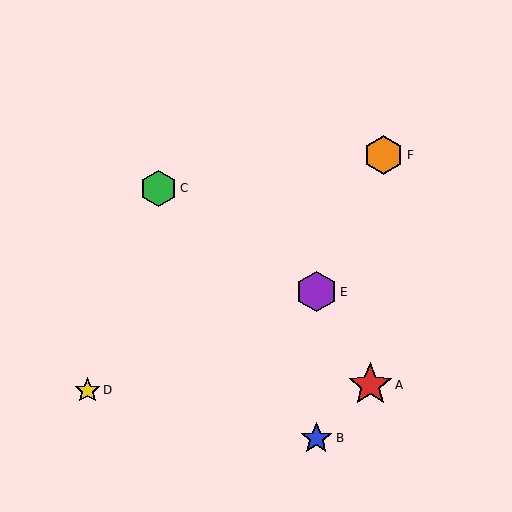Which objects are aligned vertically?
Objects B, E are aligned vertically.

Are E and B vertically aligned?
Yes, both are at x≈316.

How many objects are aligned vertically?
2 objects (B, E) are aligned vertically.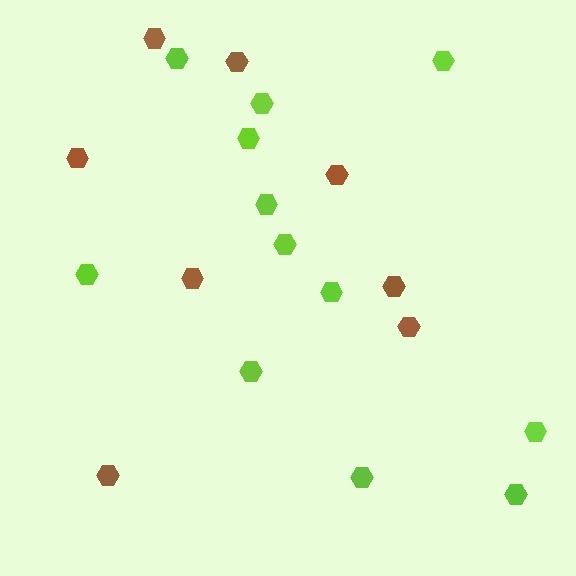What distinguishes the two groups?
There are 2 groups: one group of brown hexagons (8) and one group of lime hexagons (12).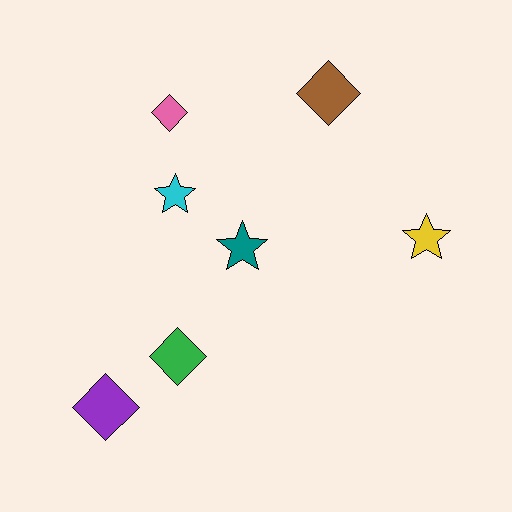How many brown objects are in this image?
There is 1 brown object.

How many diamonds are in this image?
There are 4 diamonds.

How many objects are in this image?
There are 7 objects.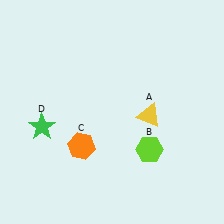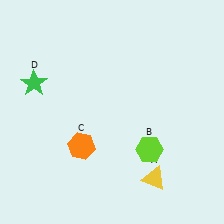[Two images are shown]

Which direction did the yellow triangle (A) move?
The yellow triangle (A) moved down.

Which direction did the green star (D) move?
The green star (D) moved up.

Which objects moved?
The objects that moved are: the yellow triangle (A), the green star (D).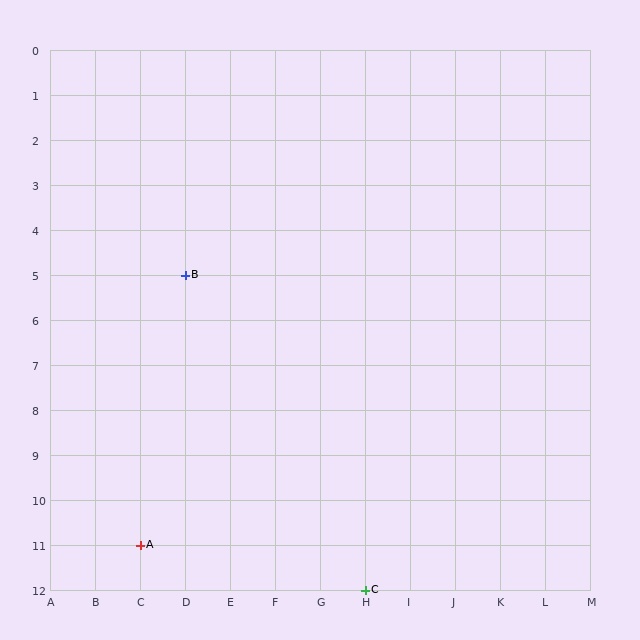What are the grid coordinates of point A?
Point A is at grid coordinates (C, 11).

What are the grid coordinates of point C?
Point C is at grid coordinates (H, 12).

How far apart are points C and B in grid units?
Points C and B are 4 columns and 7 rows apart (about 8.1 grid units diagonally).